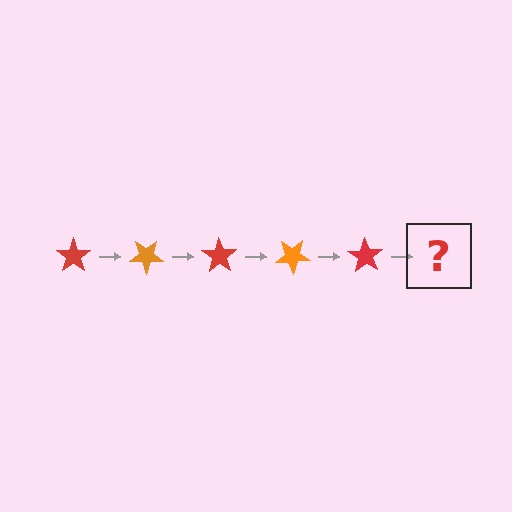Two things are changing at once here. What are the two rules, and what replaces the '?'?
The two rules are that it rotates 35 degrees each step and the color cycles through red and orange. The '?' should be an orange star, rotated 175 degrees from the start.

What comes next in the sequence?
The next element should be an orange star, rotated 175 degrees from the start.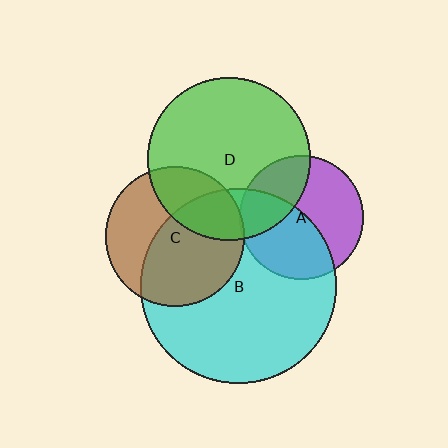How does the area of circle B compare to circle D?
Approximately 1.4 times.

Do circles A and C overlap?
Yes.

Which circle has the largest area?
Circle B (cyan).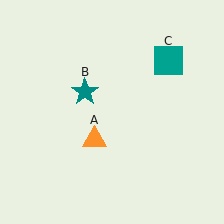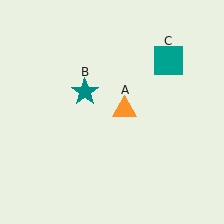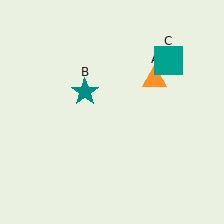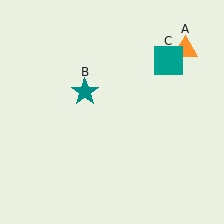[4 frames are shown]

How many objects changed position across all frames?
1 object changed position: orange triangle (object A).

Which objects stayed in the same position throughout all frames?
Teal star (object B) and teal square (object C) remained stationary.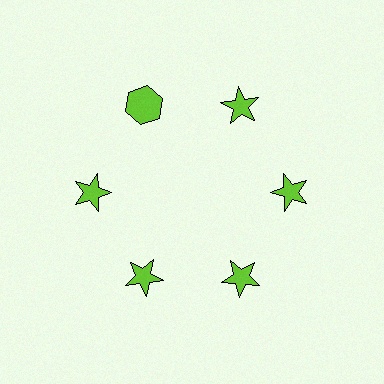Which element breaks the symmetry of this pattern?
The lime hexagon at roughly the 11 o'clock position breaks the symmetry. All other shapes are lime stars.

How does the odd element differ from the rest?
It has a different shape: hexagon instead of star.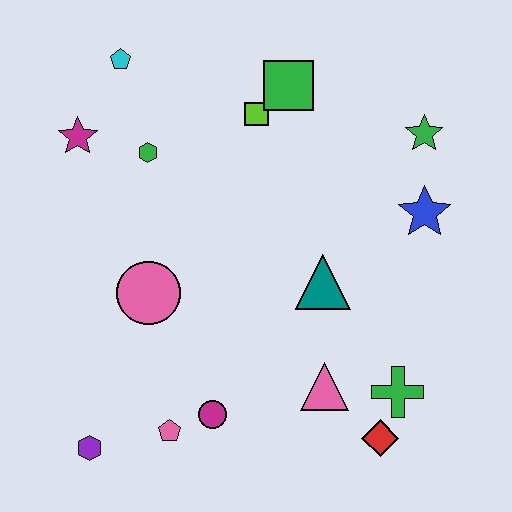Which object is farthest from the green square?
The purple hexagon is farthest from the green square.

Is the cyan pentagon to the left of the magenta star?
No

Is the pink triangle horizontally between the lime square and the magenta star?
No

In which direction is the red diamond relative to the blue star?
The red diamond is below the blue star.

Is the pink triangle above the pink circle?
No